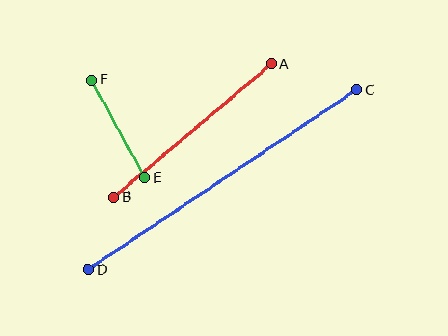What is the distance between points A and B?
The distance is approximately 207 pixels.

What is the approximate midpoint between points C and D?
The midpoint is at approximately (222, 180) pixels.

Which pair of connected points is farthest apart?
Points C and D are farthest apart.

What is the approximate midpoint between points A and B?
The midpoint is at approximately (193, 131) pixels.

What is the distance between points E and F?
The distance is approximately 111 pixels.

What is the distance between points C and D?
The distance is approximately 323 pixels.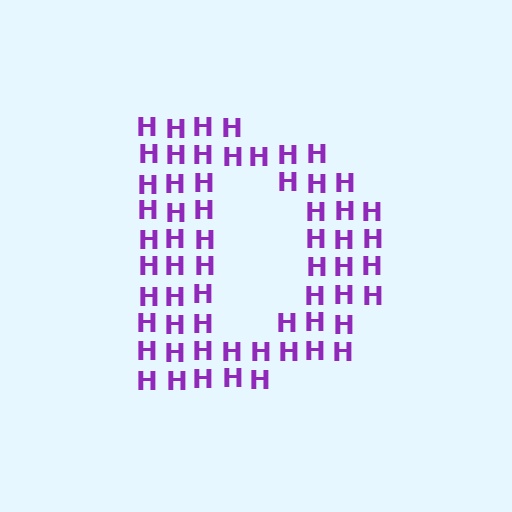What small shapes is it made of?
It is made of small letter H's.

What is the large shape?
The large shape is the letter D.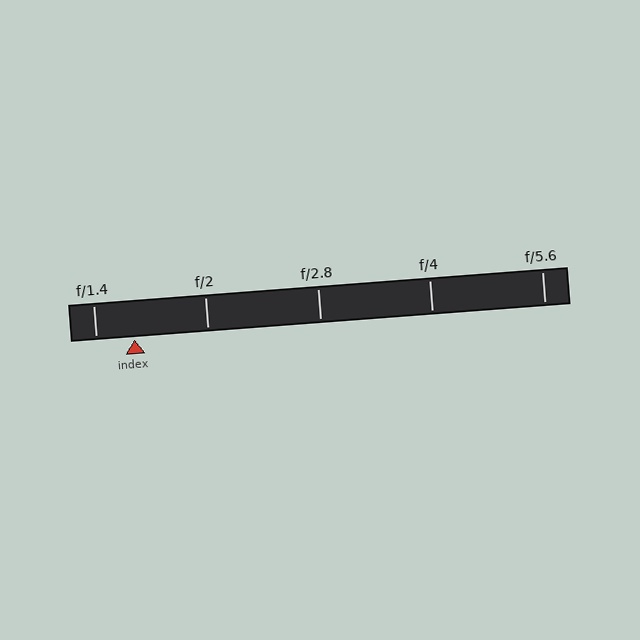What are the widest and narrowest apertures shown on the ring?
The widest aperture shown is f/1.4 and the narrowest is f/5.6.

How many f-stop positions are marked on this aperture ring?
There are 5 f-stop positions marked.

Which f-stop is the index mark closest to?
The index mark is closest to f/1.4.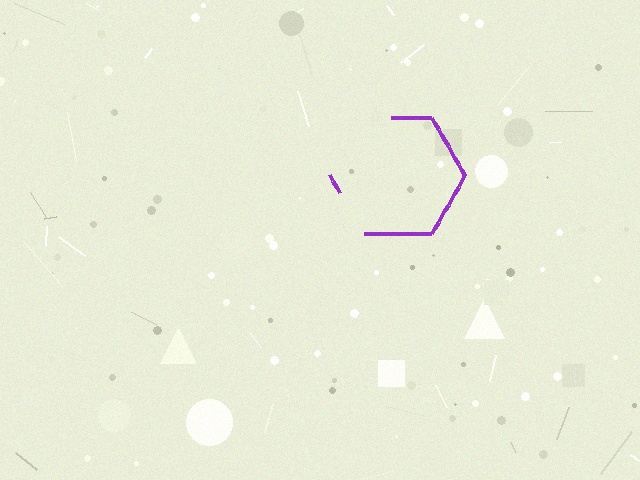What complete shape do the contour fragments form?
The contour fragments form a hexagon.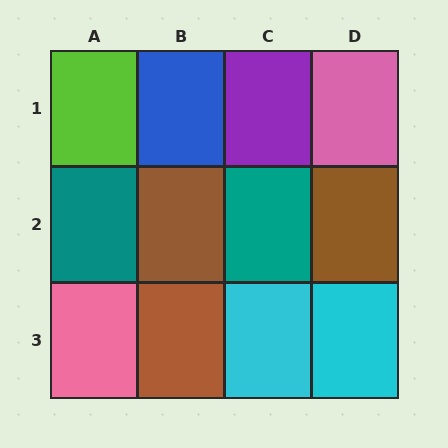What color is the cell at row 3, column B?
Brown.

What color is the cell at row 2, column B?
Brown.